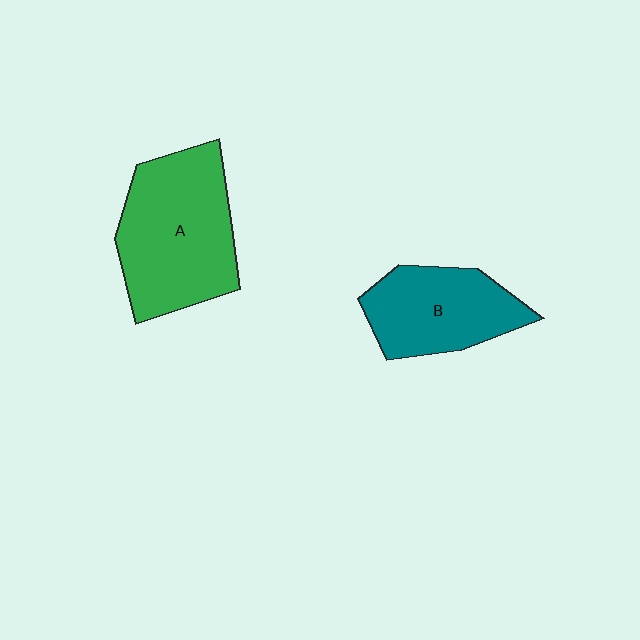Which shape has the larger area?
Shape A (green).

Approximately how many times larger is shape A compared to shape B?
Approximately 1.4 times.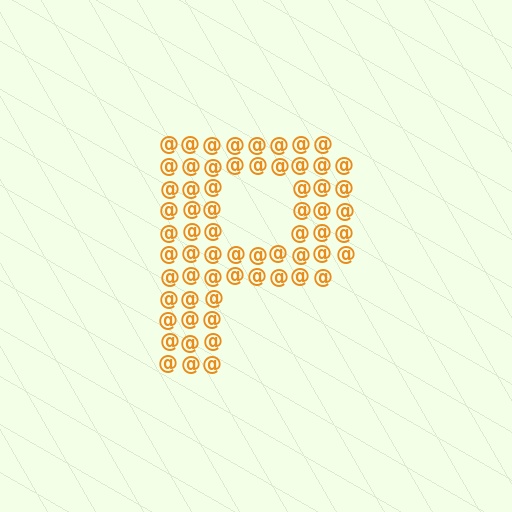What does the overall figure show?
The overall figure shows the letter P.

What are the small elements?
The small elements are at signs.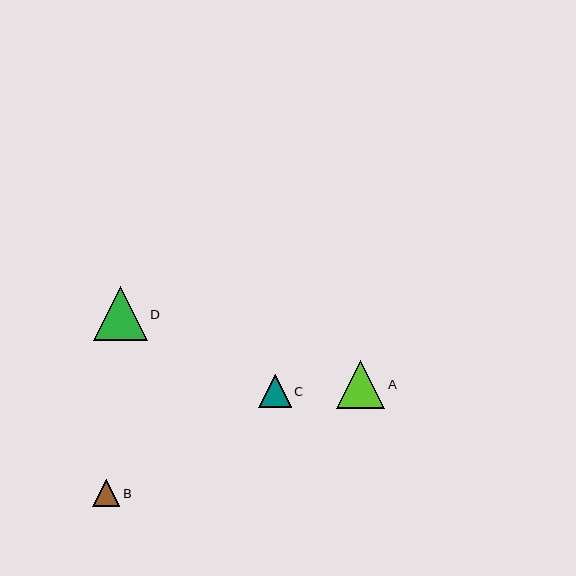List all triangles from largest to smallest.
From largest to smallest: D, A, C, B.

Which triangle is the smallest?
Triangle B is the smallest with a size of approximately 27 pixels.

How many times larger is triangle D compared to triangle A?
Triangle D is approximately 1.1 times the size of triangle A.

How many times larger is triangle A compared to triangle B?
Triangle A is approximately 1.8 times the size of triangle B.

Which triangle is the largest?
Triangle D is the largest with a size of approximately 54 pixels.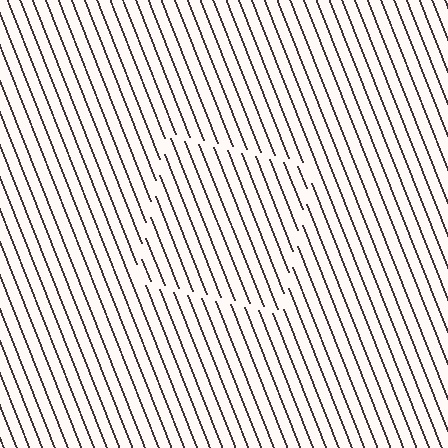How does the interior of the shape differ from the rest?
The interior of the shape contains the same grating, shifted by half a period — the contour is defined by the phase discontinuity where line-ends from the inner and outer gratings abut.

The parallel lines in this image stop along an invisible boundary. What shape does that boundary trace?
An illusory square. The interior of the shape contains the same grating, shifted by half a period — the contour is defined by the phase discontinuity where line-ends from the inner and outer gratings abut.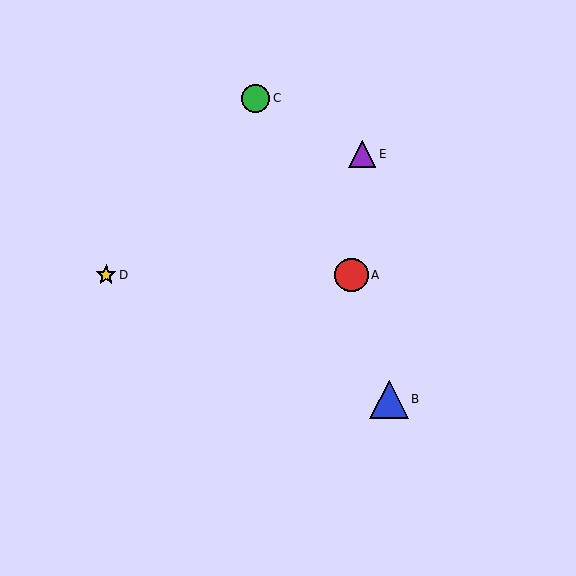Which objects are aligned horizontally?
Objects A, D are aligned horizontally.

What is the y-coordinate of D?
Object D is at y≈275.